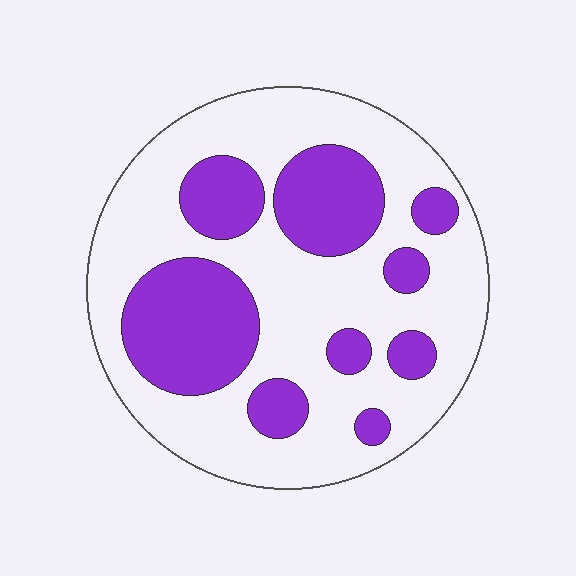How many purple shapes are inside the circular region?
9.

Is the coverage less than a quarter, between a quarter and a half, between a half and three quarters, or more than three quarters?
Between a quarter and a half.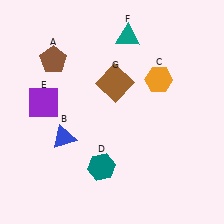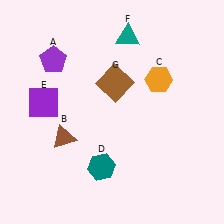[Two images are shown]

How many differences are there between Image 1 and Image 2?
There are 2 differences between the two images.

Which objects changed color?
A changed from brown to purple. B changed from blue to brown.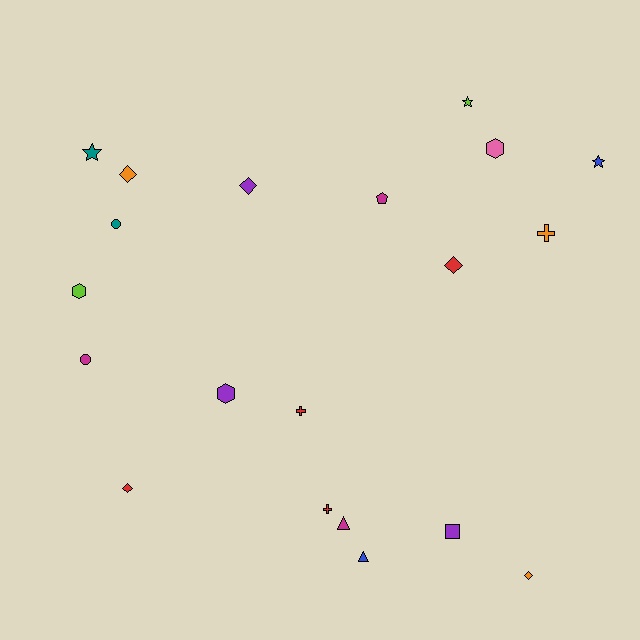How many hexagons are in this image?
There are 3 hexagons.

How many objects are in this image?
There are 20 objects.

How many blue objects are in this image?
There are 2 blue objects.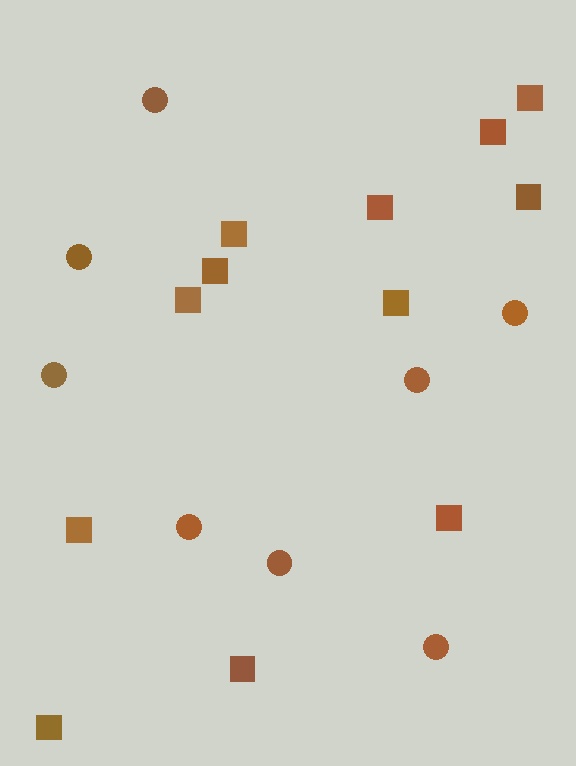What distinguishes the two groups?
There are 2 groups: one group of squares (12) and one group of circles (8).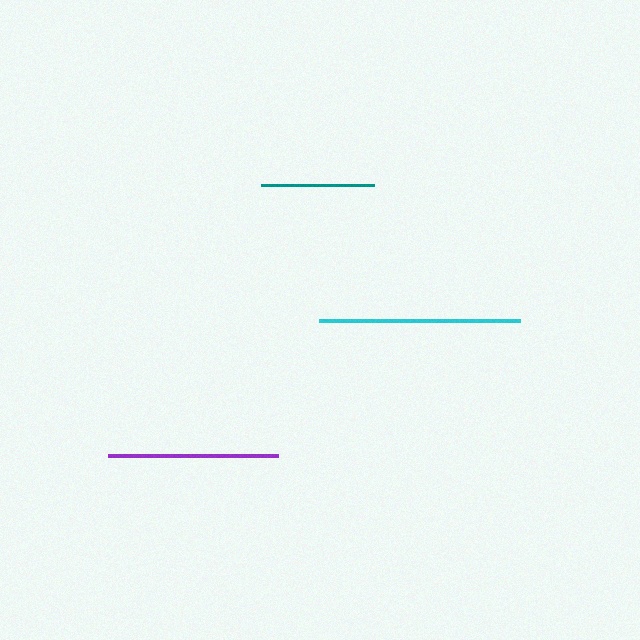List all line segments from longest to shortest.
From longest to shortest: cyan, purple, teal.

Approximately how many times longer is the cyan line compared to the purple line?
The cyan line is approximately 1.2 times the length of the purple line.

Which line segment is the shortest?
The teal line is the shortest at approximately 113 pixels.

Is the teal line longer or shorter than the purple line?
The purple line is longer than the teal line.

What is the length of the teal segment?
The teal segment is approximately 113 pixels long.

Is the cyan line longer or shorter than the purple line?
The cyan line is longer than the purple line.